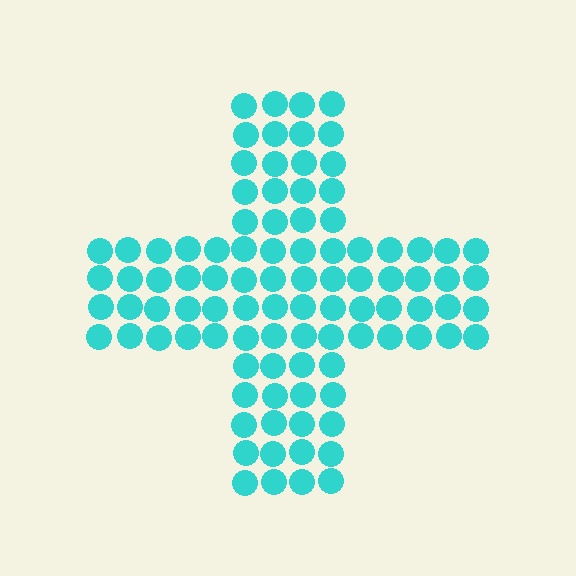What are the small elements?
The small elements are circles.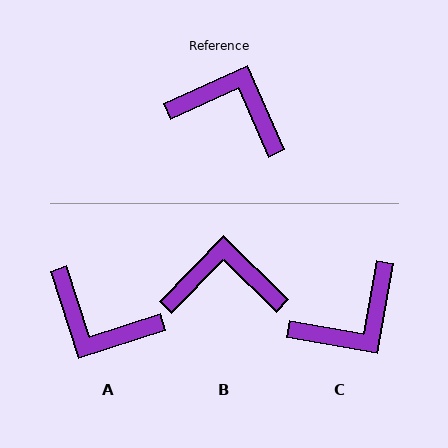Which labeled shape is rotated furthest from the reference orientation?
A, about 174 degrees away.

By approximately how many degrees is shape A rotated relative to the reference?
Approximately 174 degrees counter-clockwise.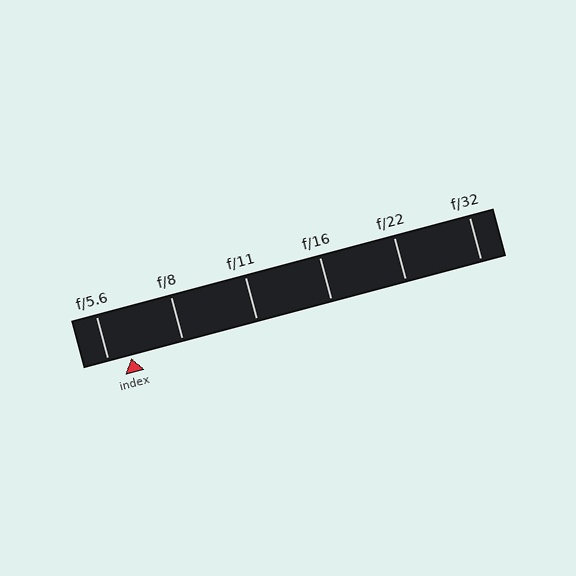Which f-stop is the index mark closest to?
The index mark is closest to f/5.6.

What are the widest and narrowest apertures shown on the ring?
The widest aperture shown is f/5.6 and the narrowest is f/32.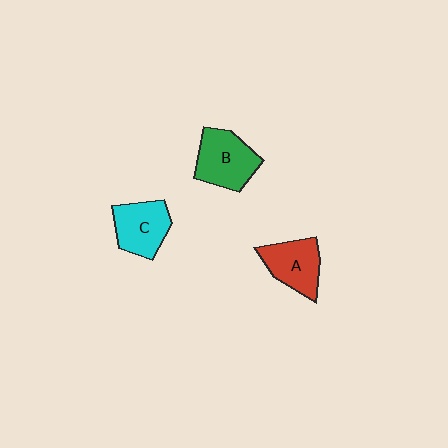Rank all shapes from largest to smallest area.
From largest to smallest: B (green), A (red), C (cyan).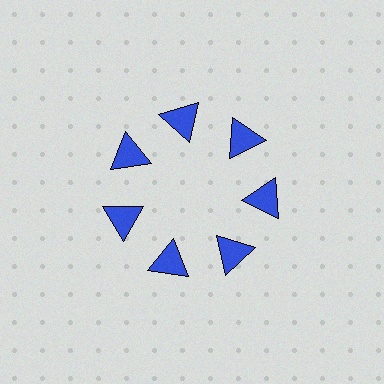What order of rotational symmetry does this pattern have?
This pattern has 7-fold rotational symmetry.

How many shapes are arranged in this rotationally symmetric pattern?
There are 7 shapes, arranged in 7 groups of 1.